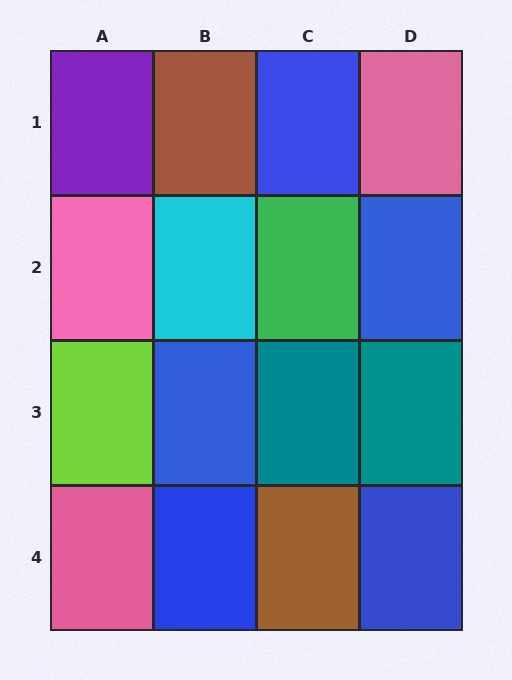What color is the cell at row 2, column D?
Blue.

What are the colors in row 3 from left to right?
Lime, blue, teal, teal.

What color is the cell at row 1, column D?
Pink.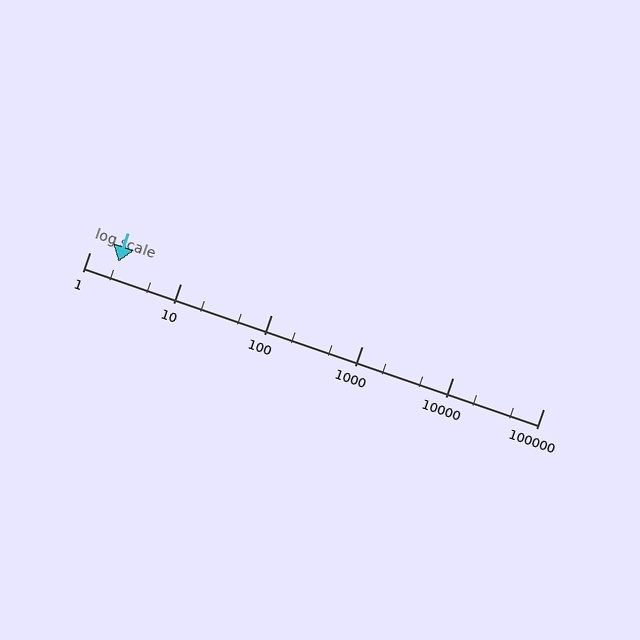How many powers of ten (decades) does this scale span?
The scale spans 5 decades, from 1 to 100000.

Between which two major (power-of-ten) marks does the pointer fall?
The pointer is between 1 and 10.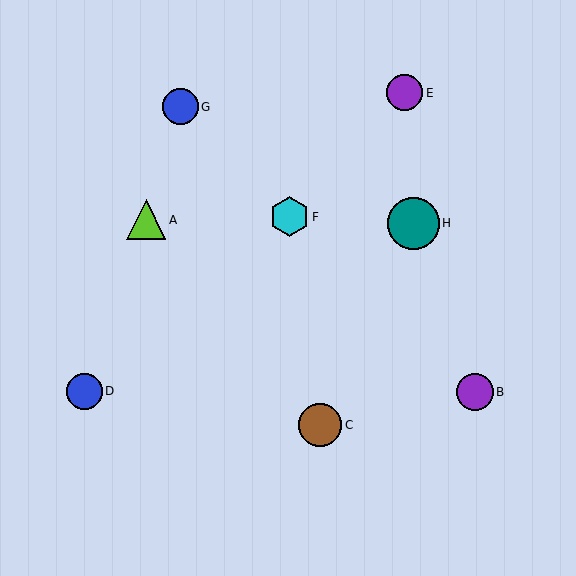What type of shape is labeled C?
Shape C is a brown circle.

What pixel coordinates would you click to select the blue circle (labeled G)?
Click at (180, 107) to select the blue circle G.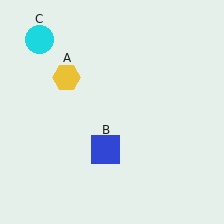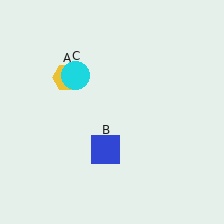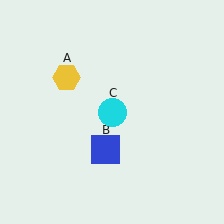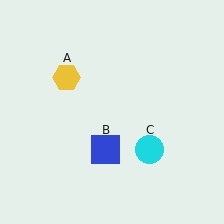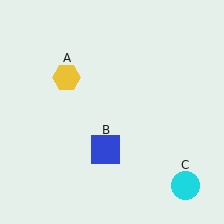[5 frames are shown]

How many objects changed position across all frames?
1 object changed position: cyan circle (object C).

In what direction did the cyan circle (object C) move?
The cyan circle (object C) moved down and to the right.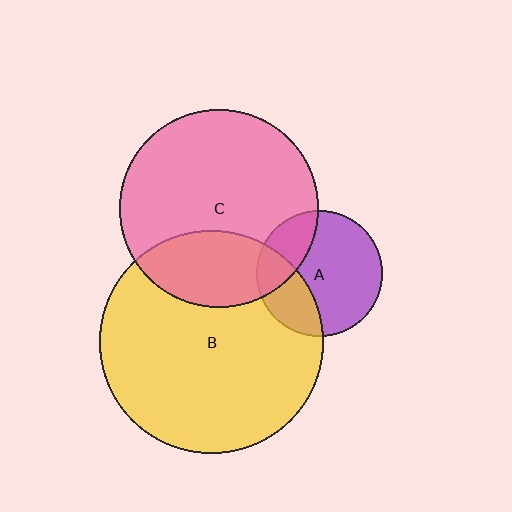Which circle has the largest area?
Circle B (yellow).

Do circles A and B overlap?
Yes.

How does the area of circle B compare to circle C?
Approximately 1.3 times.